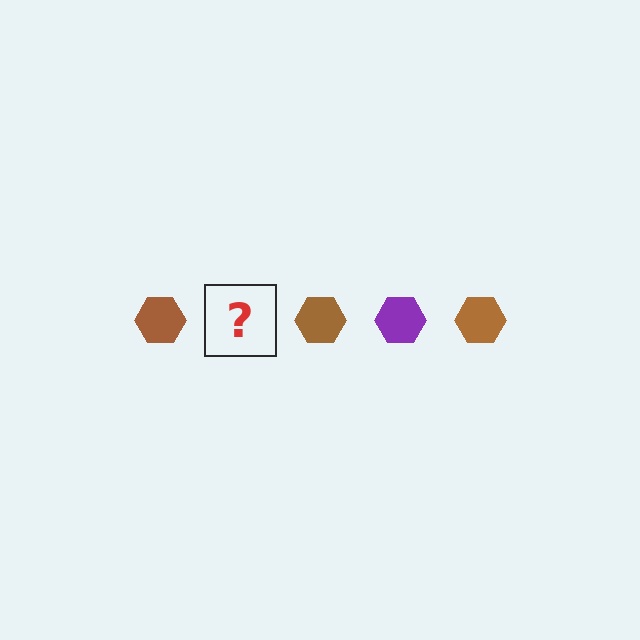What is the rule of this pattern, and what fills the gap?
The rule is that the pattern cycles through brown, purple hexagons. The gap should be filled with a purple hexagon.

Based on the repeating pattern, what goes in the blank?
The blank should be a purple hexagon.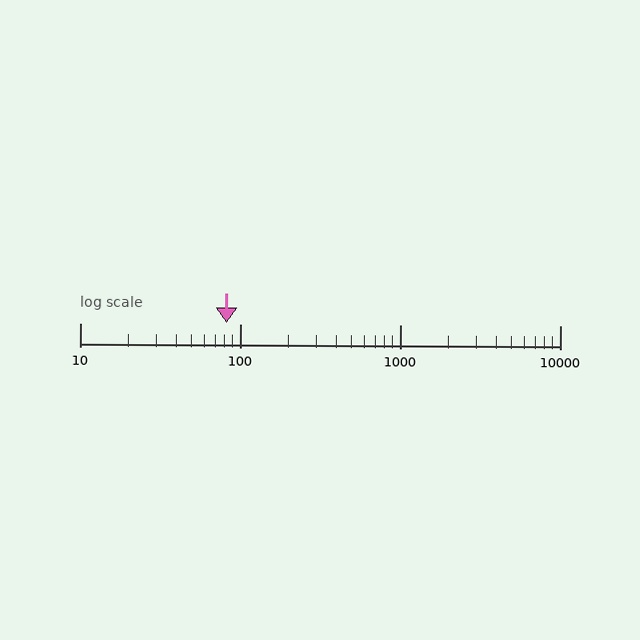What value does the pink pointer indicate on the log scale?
The pointer indicates approximately 82.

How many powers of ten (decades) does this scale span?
The scale spans 3 decades, from 10 to 10000.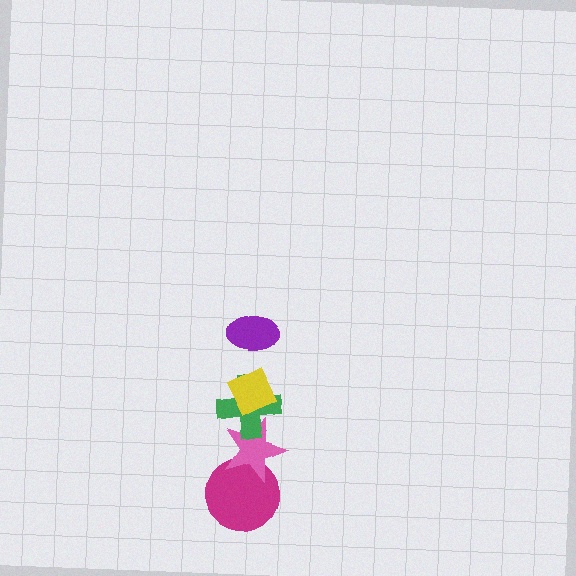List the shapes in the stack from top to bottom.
From top to bottom: the purple ellipse, the yellow diamond, the green cross, the pink star, the magenta circle.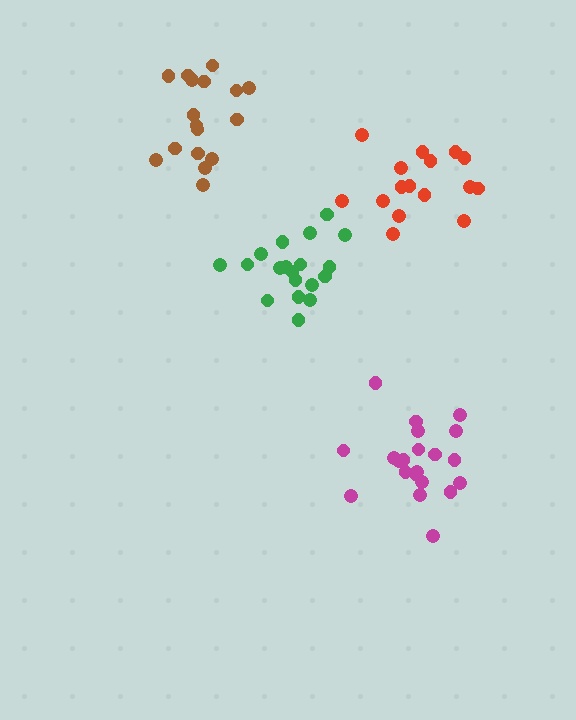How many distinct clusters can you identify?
There are 4 distinct clusters.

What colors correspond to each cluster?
The clusters are colored: red, brown, green, magenta.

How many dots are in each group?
Group 1: 16 dots, Group 2: 17 dots, Group 3: 19 dots, Group 4: 21 dots (73 total).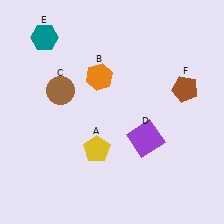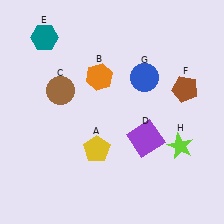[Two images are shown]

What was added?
A blue circle (G), a lime star (H) were added in Image 2.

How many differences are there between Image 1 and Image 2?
There are 2 differences between the two images.